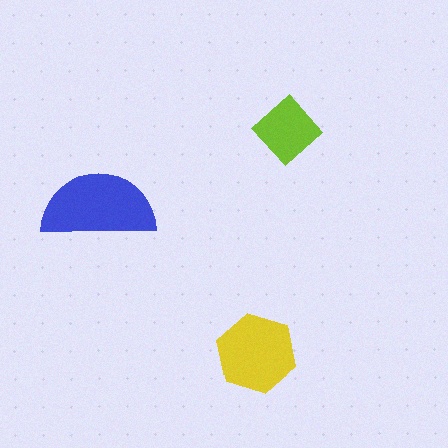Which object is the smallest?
The lime diamond.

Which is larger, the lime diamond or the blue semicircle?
The blue semicircle.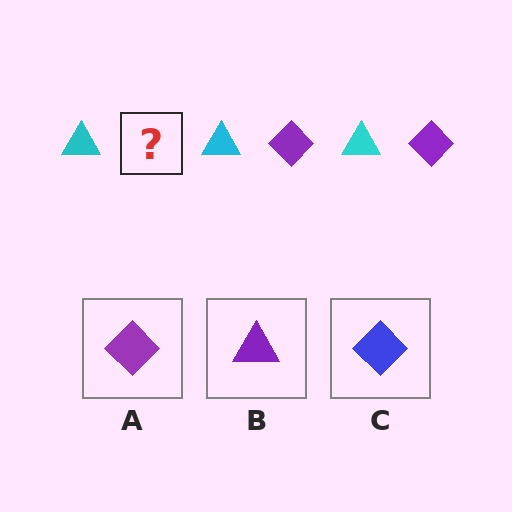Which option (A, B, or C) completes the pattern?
A.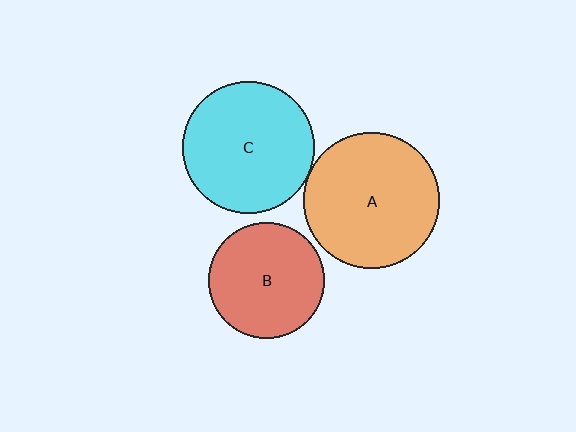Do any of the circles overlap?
No, none of the circles overlap.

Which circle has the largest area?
Circle A (orange).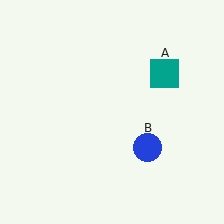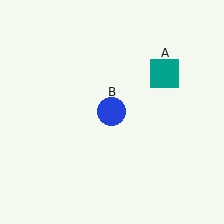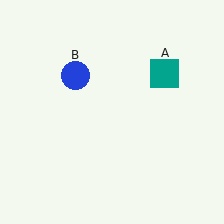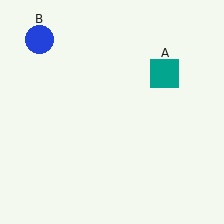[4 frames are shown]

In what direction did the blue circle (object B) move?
The blue circle (object B) moved up and to the left.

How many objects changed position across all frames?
1 object changed position: blue circle (object B).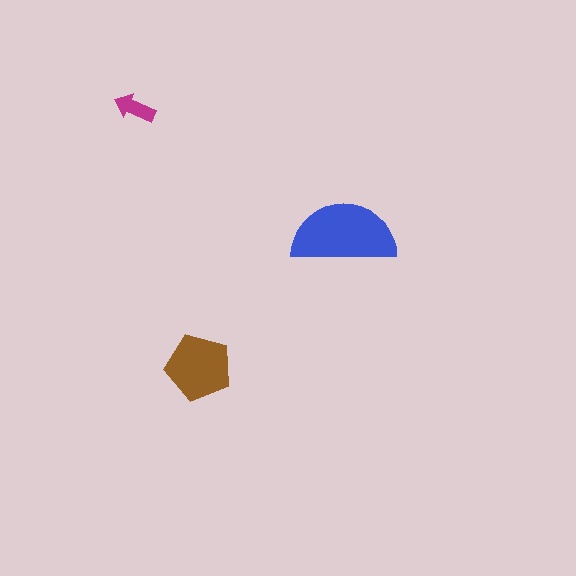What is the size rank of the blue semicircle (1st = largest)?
1st.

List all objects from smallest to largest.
The magenta arrow, the brown pentagon, the blue semicircle.